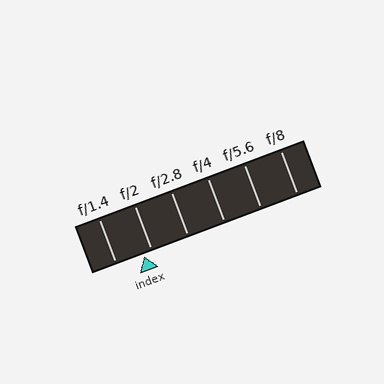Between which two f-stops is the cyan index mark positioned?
The index mark is between f/1.4 and f/2.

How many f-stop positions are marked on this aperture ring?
There are 6 f-stop positions marked.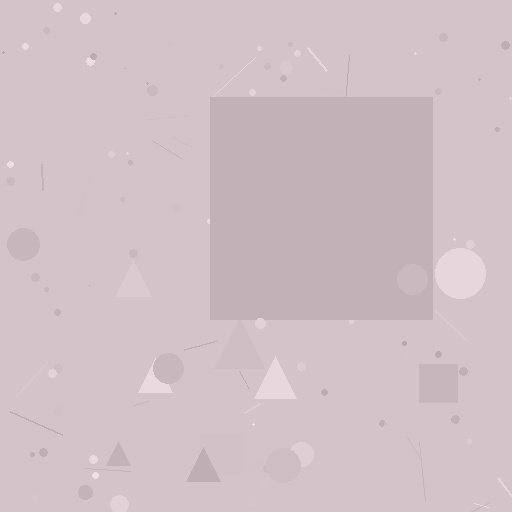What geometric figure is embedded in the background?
A square is embedded in the background.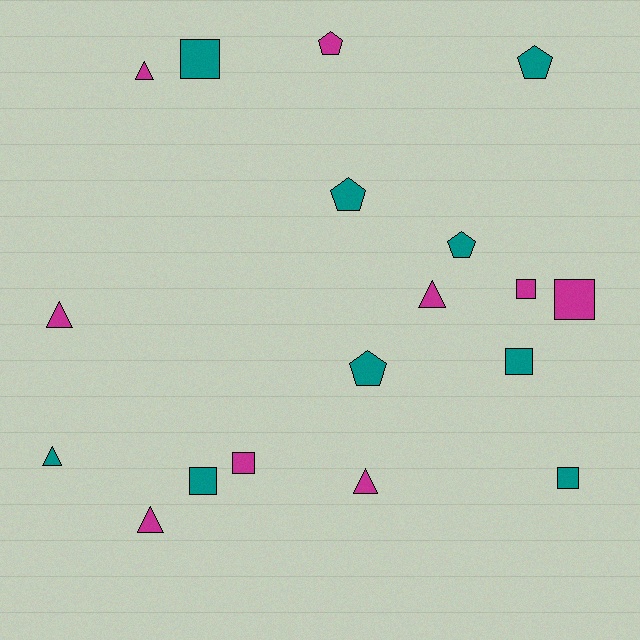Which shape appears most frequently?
Square, with 7 objects.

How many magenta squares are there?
There are 3 magenta squares.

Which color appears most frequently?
Teal, with 9 objects.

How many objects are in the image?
There are 18 objects.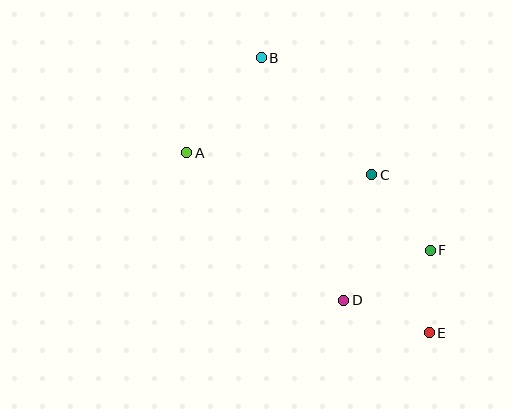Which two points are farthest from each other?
Points B and E are farthest from each other.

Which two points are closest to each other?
Points E and F are closest to each other.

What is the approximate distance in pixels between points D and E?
The distance between D and E is approximately 91 pixels.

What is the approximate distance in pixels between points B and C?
The distance between B and C is approximately 161 pixels.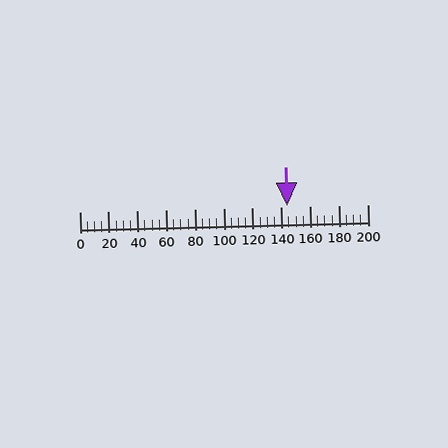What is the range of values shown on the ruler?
The ruler shows values from 0 to 200.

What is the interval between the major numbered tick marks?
The major tick marks are spaced 20 units apart.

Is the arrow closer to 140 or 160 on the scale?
The arrow is closer to 140.